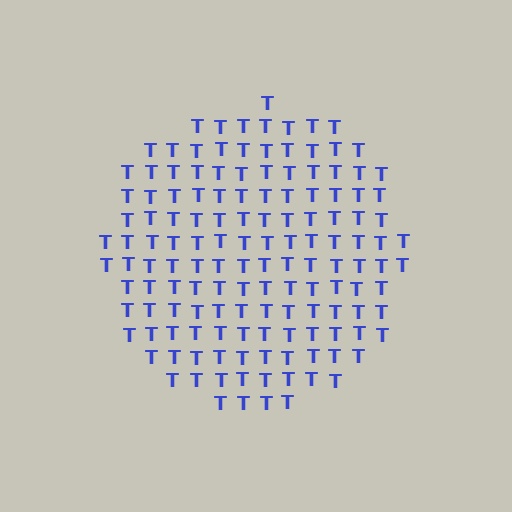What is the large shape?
The large shape is a circle.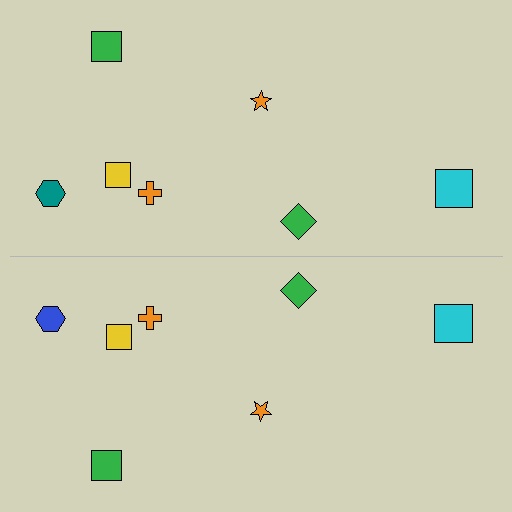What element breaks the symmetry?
The blue hexagon on the bottom side breaks the symmetry — its mirror counterpart is teal.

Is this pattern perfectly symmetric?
No, the pattern is not perfectly symmetric. The blue hexagon on the bottom side breaks the symmetry — its mirror counterpart is teal.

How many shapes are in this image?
There are 14 shapes in this image.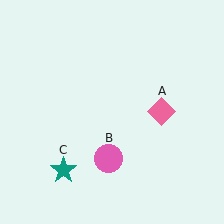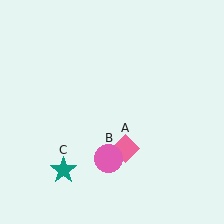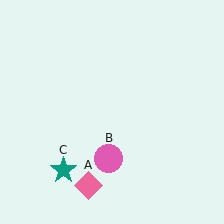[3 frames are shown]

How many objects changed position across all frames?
1 object changed position: pink diamond (object A).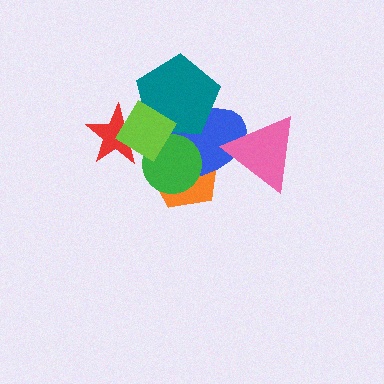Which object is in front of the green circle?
The lime diamond is in front of the green circle.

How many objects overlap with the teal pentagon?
2 objects overlap with the teal pentagon.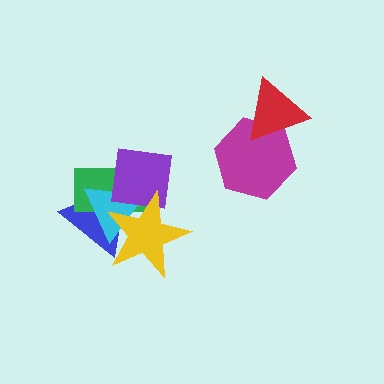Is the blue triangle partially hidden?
Yes, it is partially covered by another shape.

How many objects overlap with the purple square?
4 objects overlap with the purple square.